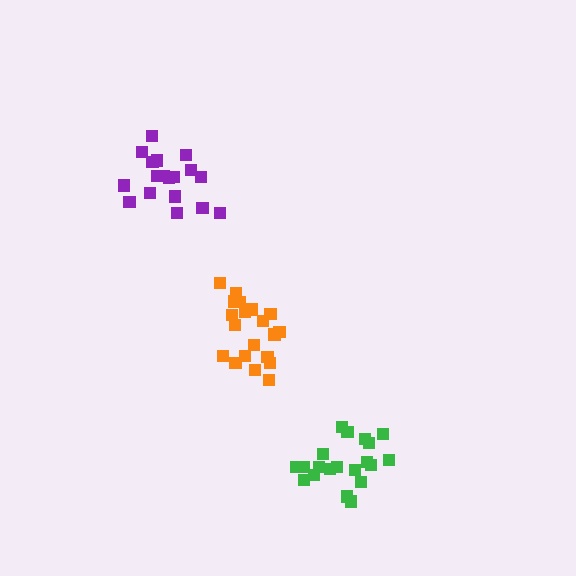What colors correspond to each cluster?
The clusters are colored: purple, orange, green.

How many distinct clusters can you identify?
There are 3 distinct clusters.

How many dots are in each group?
Group 1: 18 dots, Group 2: 20 dots, Group 3: 20 dots (58 total).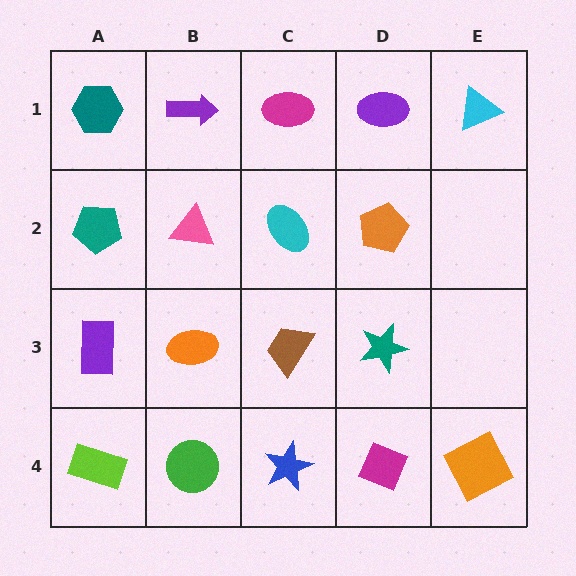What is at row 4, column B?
A green circle.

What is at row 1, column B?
A purple arrow.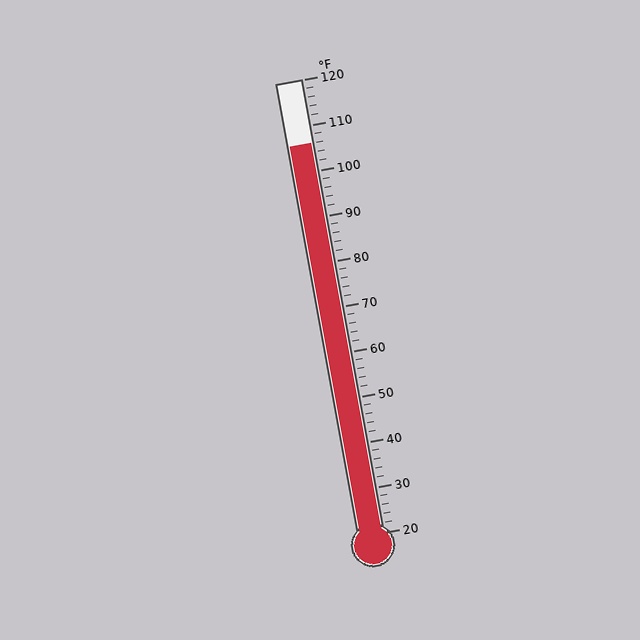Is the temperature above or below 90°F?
The temperature is above 90°F.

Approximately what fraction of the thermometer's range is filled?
The thermometer is filled to approximately 85% of its range.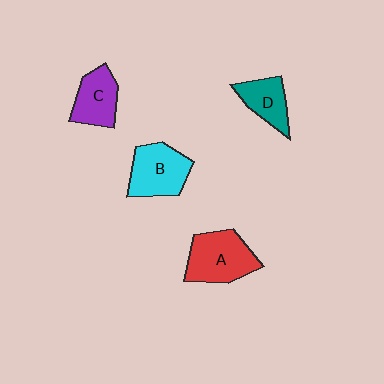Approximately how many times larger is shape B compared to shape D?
Approximately 1.4 times.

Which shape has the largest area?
Shape A (red).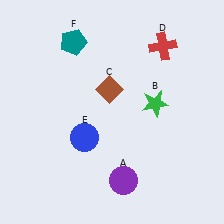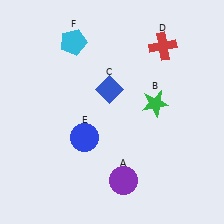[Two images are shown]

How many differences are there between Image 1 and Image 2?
There are 2 differences between the two images.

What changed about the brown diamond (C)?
In Image 1, C is brown. In Image 2, it changed to blue.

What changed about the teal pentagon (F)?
In Image 1, F is teal. In Image 2, it changed to cyan.